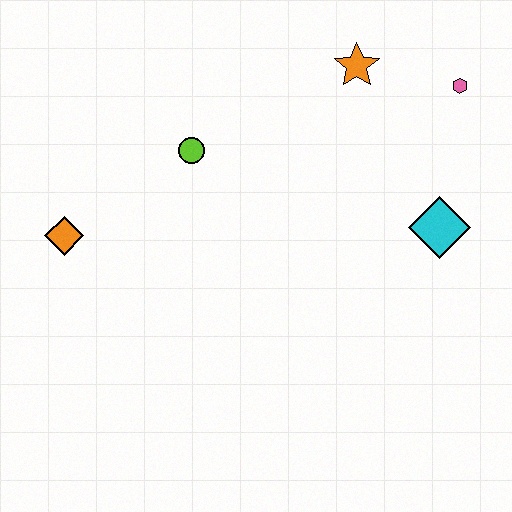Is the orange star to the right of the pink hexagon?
No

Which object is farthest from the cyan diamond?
The orange diamond is farthest from the cyan diamond.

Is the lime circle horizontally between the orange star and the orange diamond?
Yes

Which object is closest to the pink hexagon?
The orange star is closest to the pink hexagon.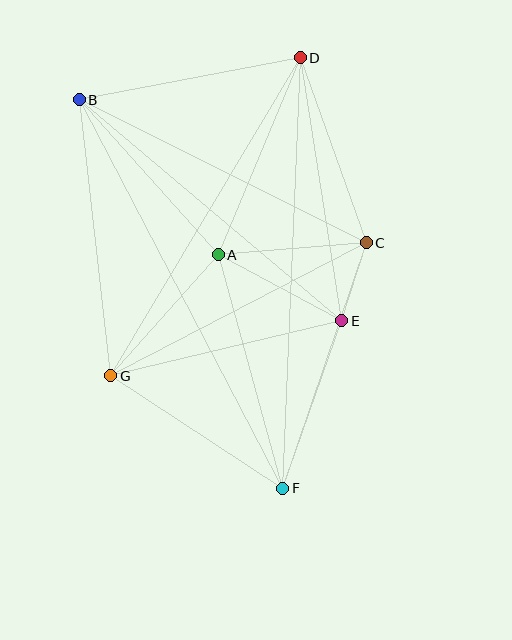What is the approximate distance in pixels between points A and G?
The distance between A and G is approximately 162 pixels.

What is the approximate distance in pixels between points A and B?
The distance between A and B is approximately 208 pixels.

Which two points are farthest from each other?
Points B and F are farthest from each other.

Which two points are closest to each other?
Points C and E are closest to each other.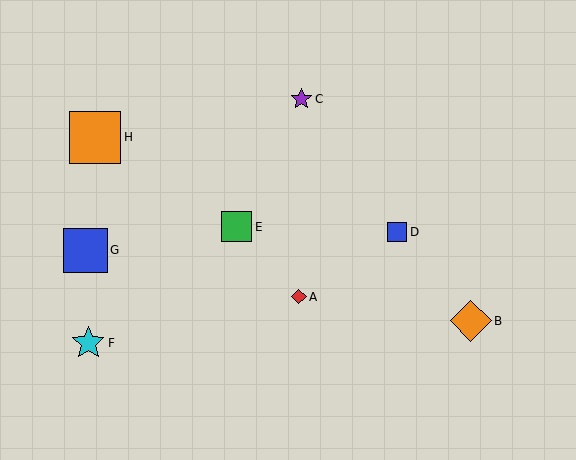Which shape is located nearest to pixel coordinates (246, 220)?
The green square (labeled E) at (237, 227) is nearest to that location.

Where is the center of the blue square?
The center of the blue square is at (85, 250).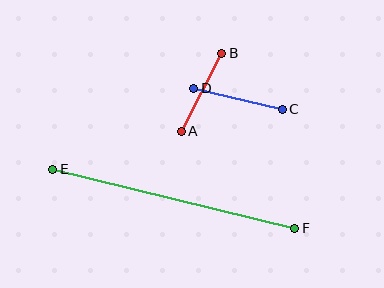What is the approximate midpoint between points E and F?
The midpoint is at approximately (174, 199) pixels.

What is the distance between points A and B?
The distance is approximately 88 pixels.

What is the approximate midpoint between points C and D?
The midpoint is at approximately (238, 99) pixels.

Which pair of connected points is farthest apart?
Points E and F are farthest apart.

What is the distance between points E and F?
The distance is approximately 249 pixels.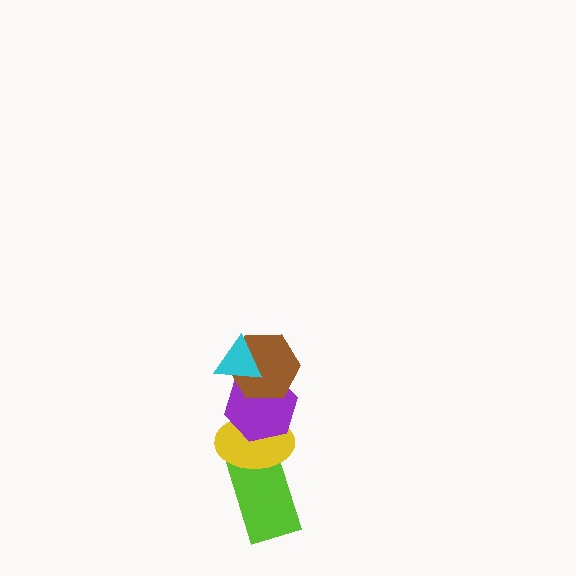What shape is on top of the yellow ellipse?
The purple hexagon is on top of the yellow ellipse.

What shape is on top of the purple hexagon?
The brown hexagon is on top of the purple hexagon.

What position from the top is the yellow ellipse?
The yellow ellipse is 4th from the top.